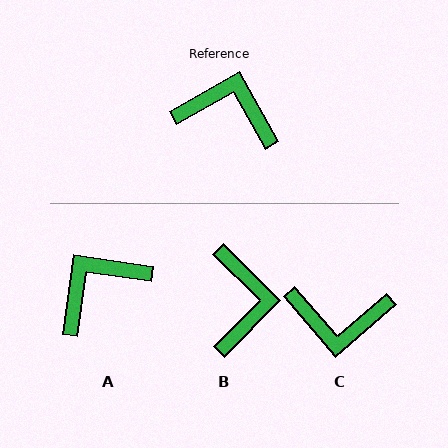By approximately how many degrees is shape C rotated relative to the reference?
Approximately 169 degrees clockwise.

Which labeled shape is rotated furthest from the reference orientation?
C, about 169 degrees away.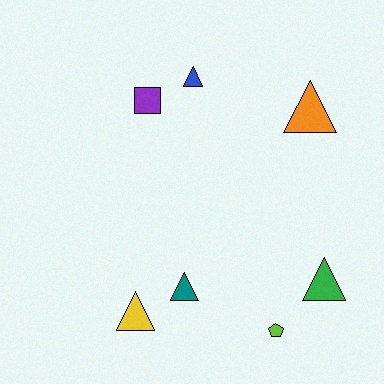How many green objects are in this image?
There is 1 green object.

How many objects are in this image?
There are 7 objects.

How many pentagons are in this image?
There is 1 pentagon.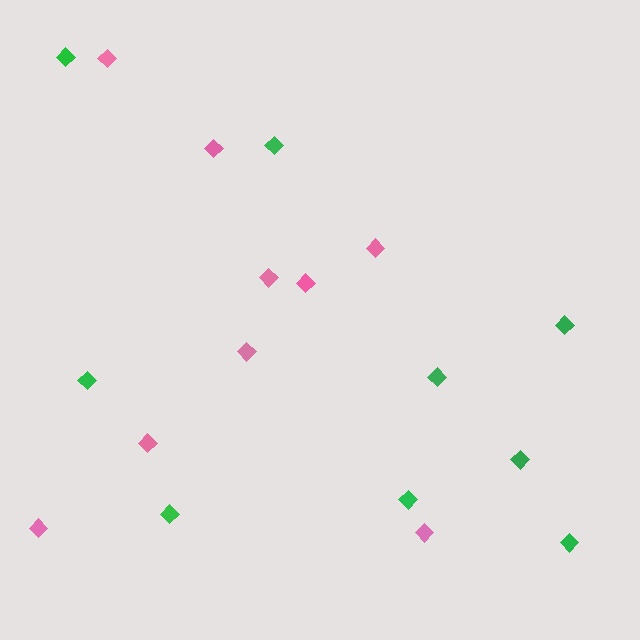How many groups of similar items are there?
There are 2 groups: one group of green diamonds (9) and one group of pink diamonds (9).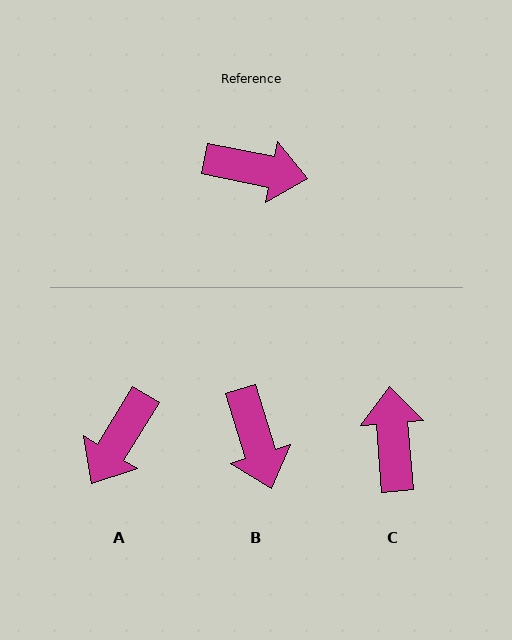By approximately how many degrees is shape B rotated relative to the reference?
Approximately 62 degrees clockwise.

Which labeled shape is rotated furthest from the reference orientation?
A, about 110 degrees away.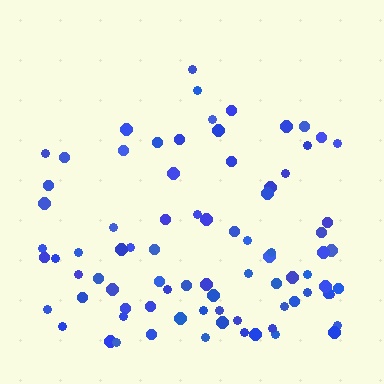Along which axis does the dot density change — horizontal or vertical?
Vertical.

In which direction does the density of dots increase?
From top to bottom, with the bottom side densest.